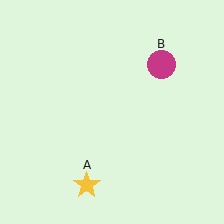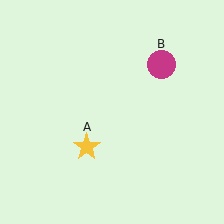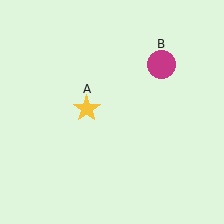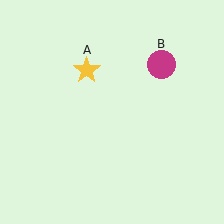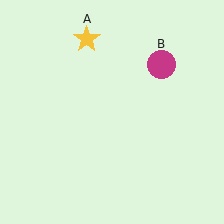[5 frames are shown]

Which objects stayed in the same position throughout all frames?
Magenta circle (object B) remained stationary.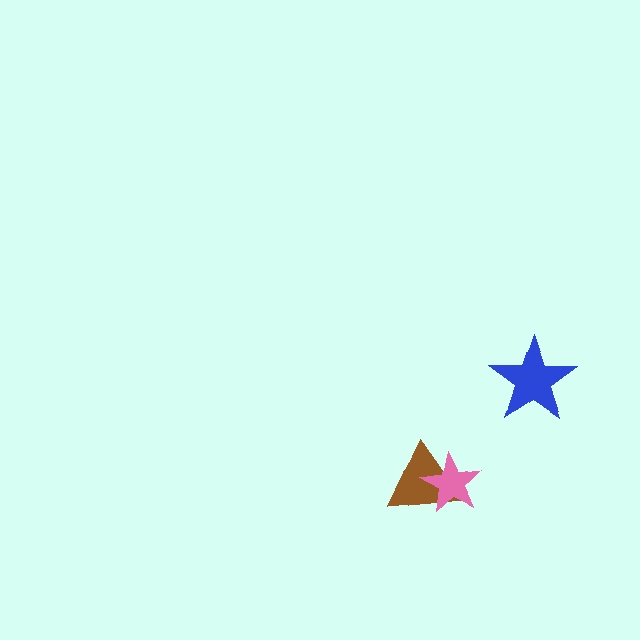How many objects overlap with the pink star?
1 object overlaps with the pink star.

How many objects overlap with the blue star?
0 objects overlap with the blue star.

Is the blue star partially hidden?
No, no other shape covers it.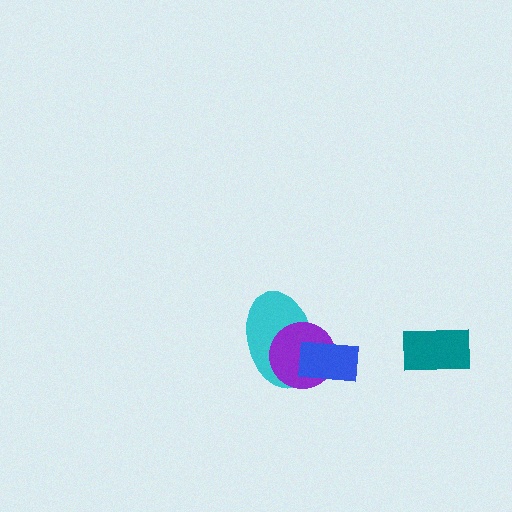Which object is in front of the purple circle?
The blue rectangle is in front of the purple circle.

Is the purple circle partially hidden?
Yes, it is partially covered by another shape.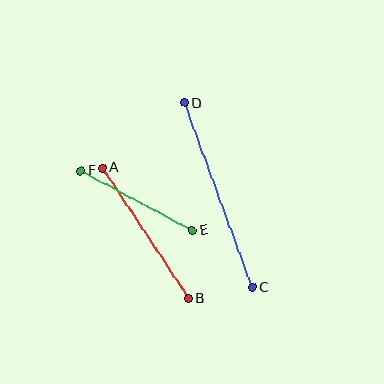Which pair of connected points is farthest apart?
Points C and D are farthest apart.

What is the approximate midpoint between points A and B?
The midpoint is at approximately (145, 233) pixels.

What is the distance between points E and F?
The distance is approximately 126 pixels.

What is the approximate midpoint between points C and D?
The midpoint is at approximately (218, 195) pixels.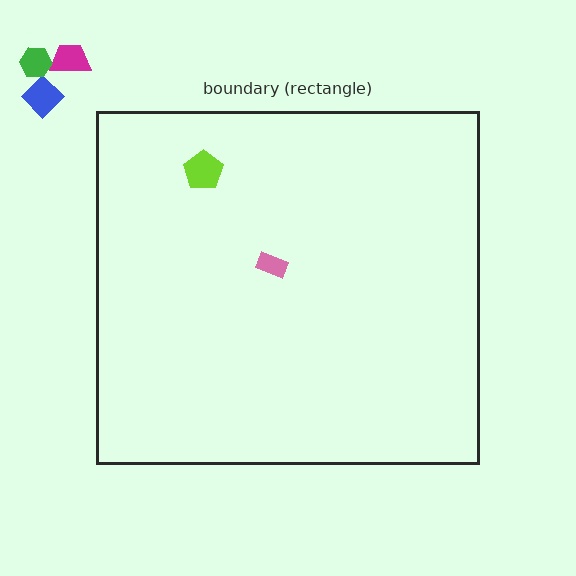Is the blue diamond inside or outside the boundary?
Outside.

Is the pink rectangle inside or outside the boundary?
Inside.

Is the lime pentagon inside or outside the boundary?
Inside.